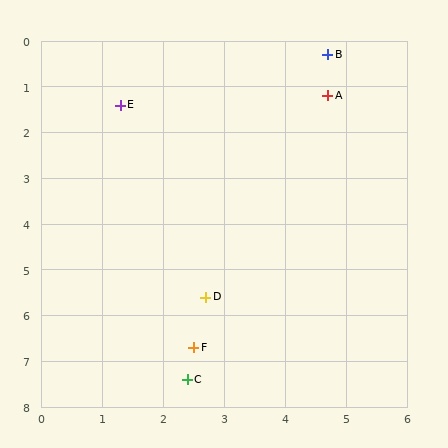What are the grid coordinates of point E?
Point E is at approximately (1.3, 1.4).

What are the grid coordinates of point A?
Point A is at approximately (4.7, 1.2).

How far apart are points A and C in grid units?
Points A and C are about 6.6 grid units apart.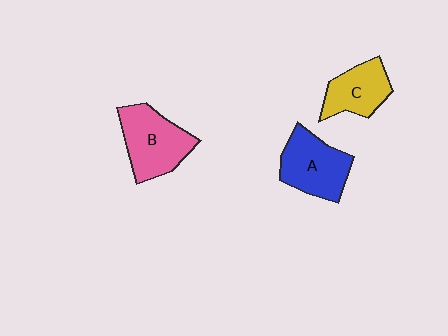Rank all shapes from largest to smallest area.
From largest to smallest: B (pink), A (blue), C (yellow).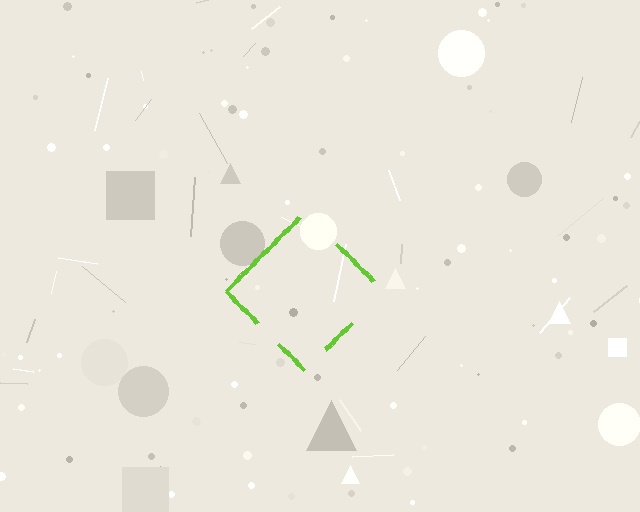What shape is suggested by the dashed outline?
The dashed outline suggests a diamond.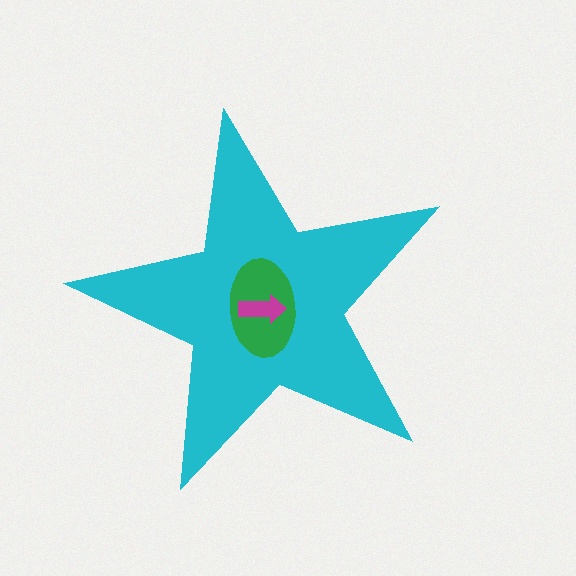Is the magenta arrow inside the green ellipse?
Yes.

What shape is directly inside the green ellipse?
The magenta arrow.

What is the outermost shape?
The cyan star.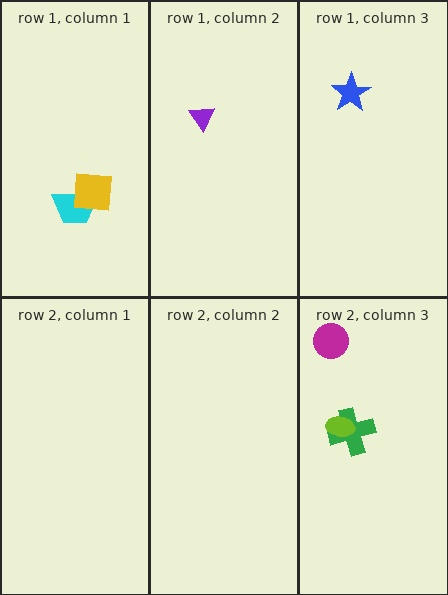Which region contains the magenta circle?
The row 2, column 3 region.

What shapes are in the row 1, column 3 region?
The blue star.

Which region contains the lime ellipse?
The row 2, column 3 region.